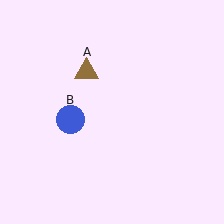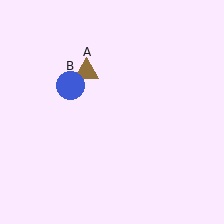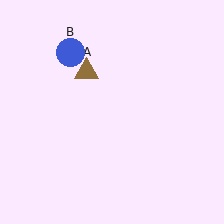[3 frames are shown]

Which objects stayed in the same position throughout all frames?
Brown triangle (object A) remained stationary.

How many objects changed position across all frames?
1 object changed position: blue circle (object B).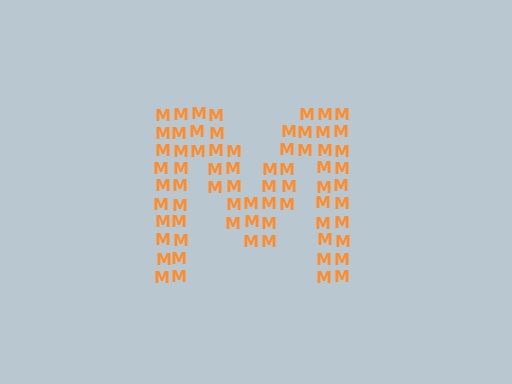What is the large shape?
The large shape is the letter M.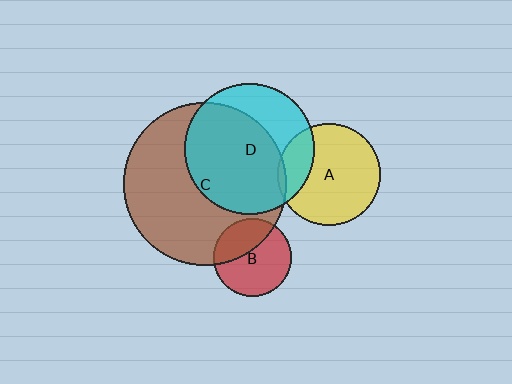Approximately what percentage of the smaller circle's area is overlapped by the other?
Approximately 65%.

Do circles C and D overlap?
Yes.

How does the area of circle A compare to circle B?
Approximately 1.7 times.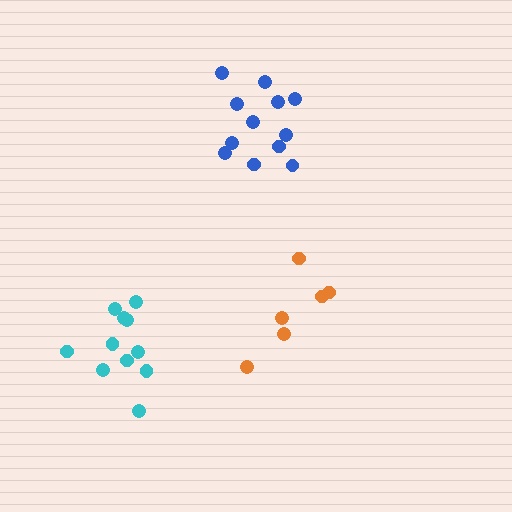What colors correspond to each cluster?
The clusters are colored: orange, blue, cyan.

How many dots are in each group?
Group 1: 6 dots, Group 2: 12 dots, Group 3: 11 dots (29 total).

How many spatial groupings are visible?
There are 3 spatial groupings.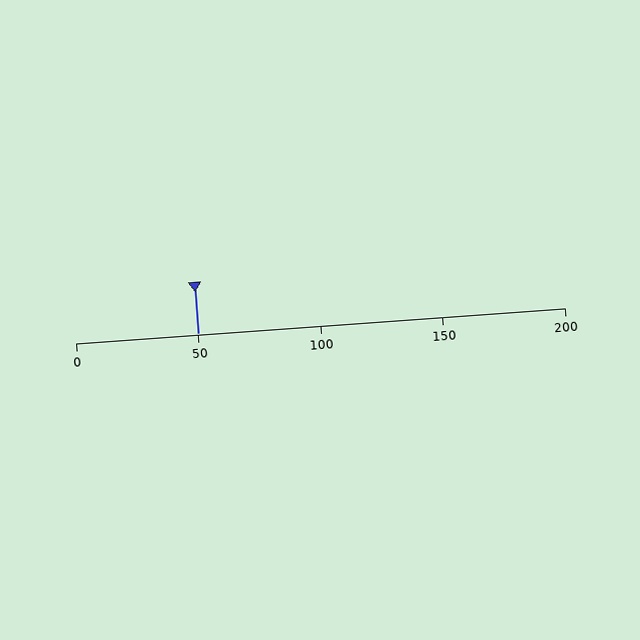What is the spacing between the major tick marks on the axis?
The major ticks are spaced 50 apart.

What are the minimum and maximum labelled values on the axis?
The axis runs from 0 to 200.